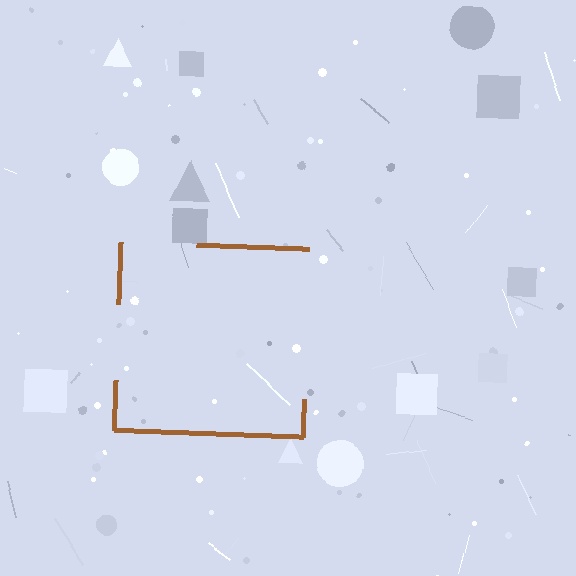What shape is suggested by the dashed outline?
The dashed outline suggests a square.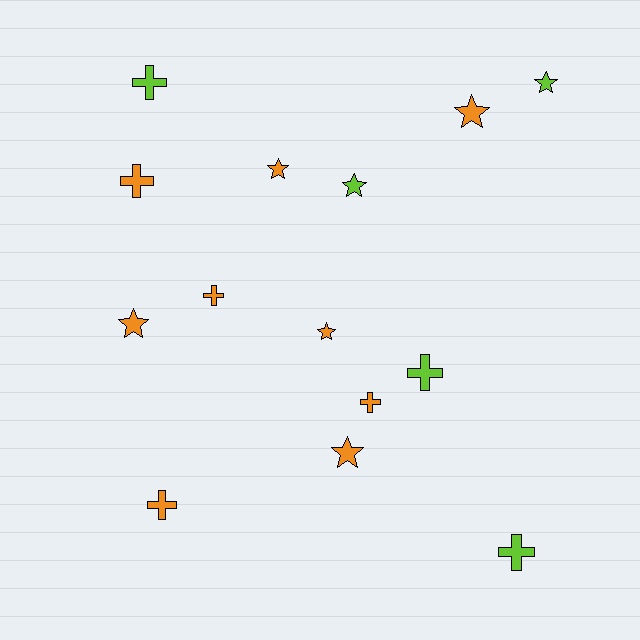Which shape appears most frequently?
Cross, with 7 objects.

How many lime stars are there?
There are 2 lime stars.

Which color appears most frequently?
Orange, with 9 objects.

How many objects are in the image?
There are 14 objects.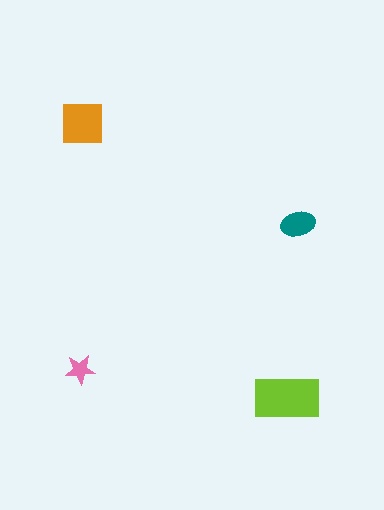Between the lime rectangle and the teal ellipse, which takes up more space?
The lime rectangle.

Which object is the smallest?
The pink star.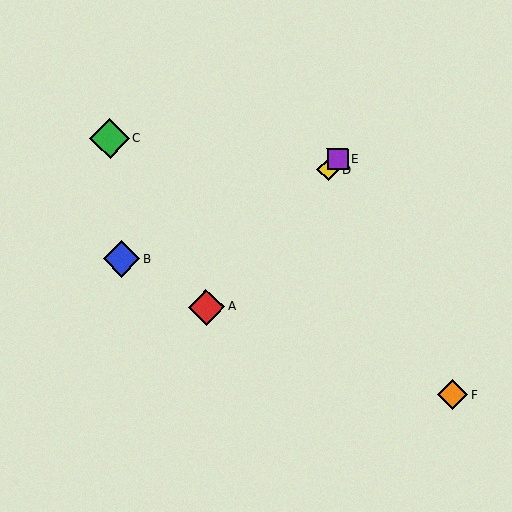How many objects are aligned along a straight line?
3 objects (A, D, E) are aligned along a straight line.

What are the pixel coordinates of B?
Object B is at (122, 259).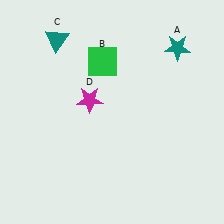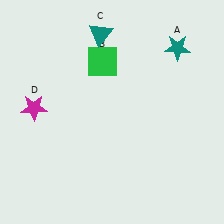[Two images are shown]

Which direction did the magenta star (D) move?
The magenta star (D) moved left.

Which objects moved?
The objects that moved are: the teal triangle (C), the magenta star (D).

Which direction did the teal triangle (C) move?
The teal triangle (C) moved right.